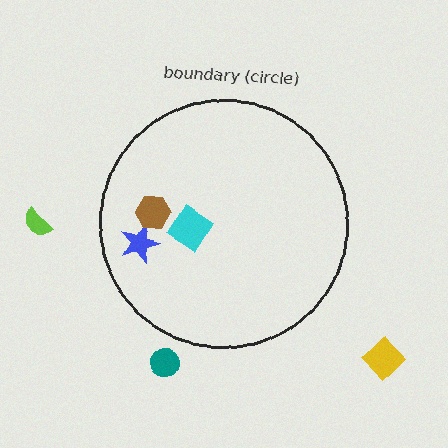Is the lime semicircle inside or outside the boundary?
Outside.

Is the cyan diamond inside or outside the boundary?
Inside.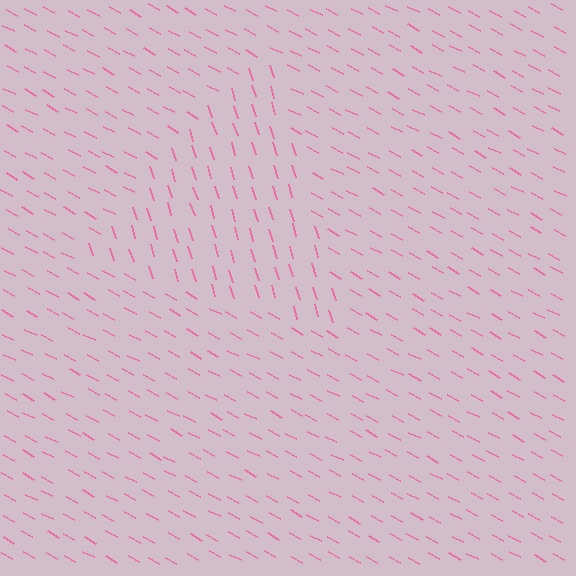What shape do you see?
I see a triangle.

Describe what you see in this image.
The image is filled with small pink line segments. A triangle region in the image has lines oriented differently from the surrounding lines, creating a visible texture boundary.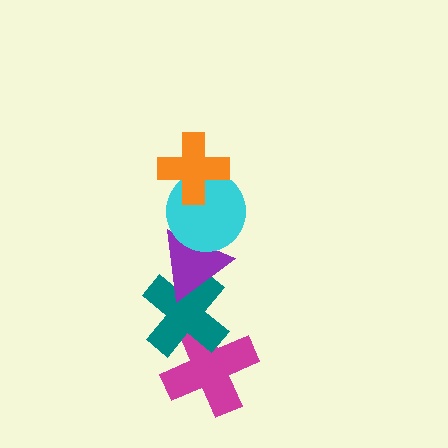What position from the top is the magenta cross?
The magenta cross is 5th from the top.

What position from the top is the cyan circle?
The cyan circle is 2nd from the top.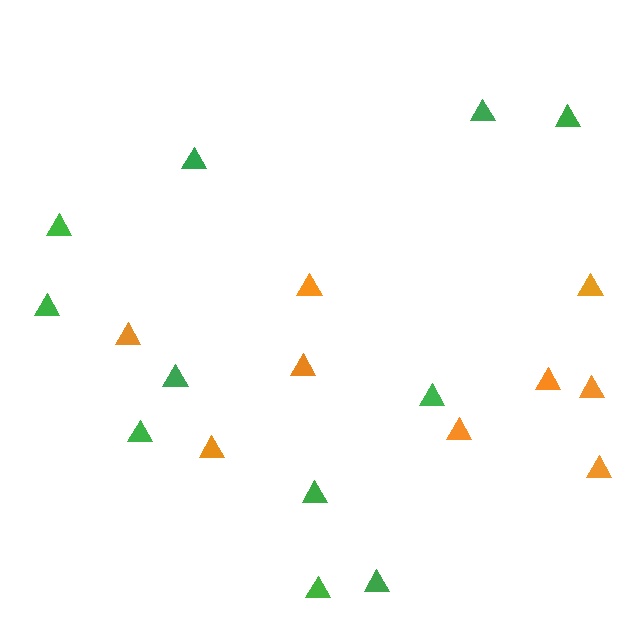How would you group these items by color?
There are 2 groups: one group of orange triangles (9) and one group of green triangles (11).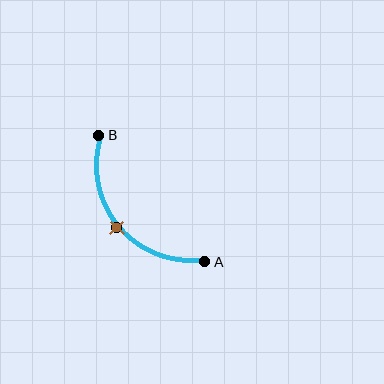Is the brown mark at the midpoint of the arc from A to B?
Yes. The brown mark lies on the arc at equal arc-length from both A and B — it is the arc midpoint.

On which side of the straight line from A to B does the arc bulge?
The arc bulges below and to the left of the straight line connecting A and B.